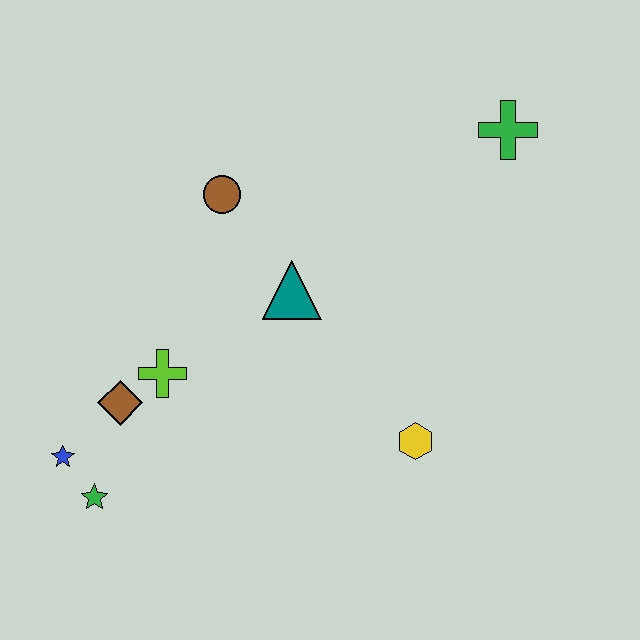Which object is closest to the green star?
The blue star is closest to the green star.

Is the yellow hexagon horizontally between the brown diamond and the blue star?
No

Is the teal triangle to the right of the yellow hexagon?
No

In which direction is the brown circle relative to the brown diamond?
The brown circle is above the brown diamond.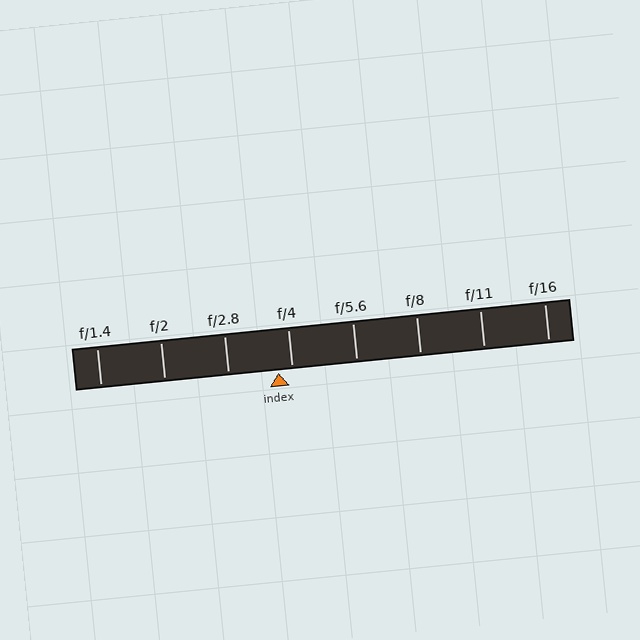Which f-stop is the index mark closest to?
The index mark is closest to f/4.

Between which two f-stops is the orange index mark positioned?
The index mark is between f/2.8 and f/4.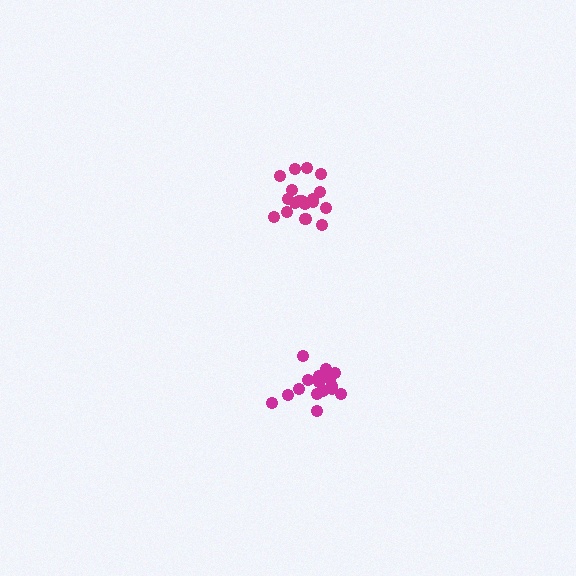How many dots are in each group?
Group 1: 17 dots, Group 2: 18 dots (35 total).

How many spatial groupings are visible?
There are 2 spatial groupings.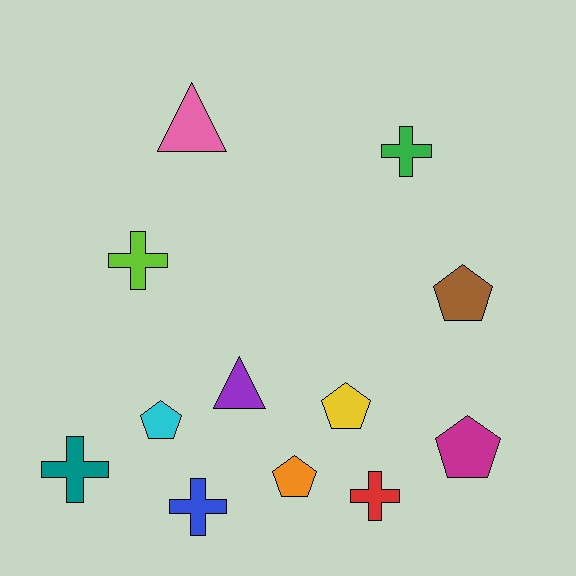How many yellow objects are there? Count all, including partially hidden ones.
There is 1 yellow object.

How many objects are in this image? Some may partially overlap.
There are 12 objects.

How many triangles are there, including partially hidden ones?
There are 2 triangles.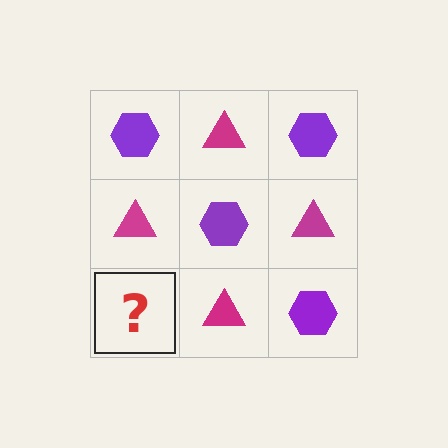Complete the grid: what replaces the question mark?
The question mark should be replaced with a purple hexagon.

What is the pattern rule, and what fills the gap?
The rule is that it alternates purple hexagon and magenta triangle in a checkerboard pattern. The gap should be filled with a purple hexagon.